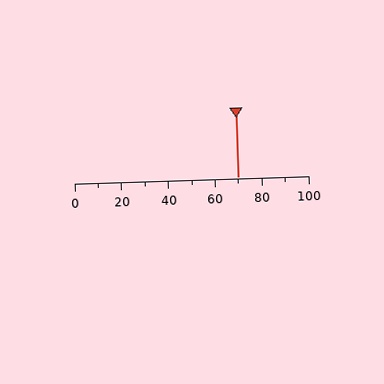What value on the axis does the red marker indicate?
The marker indicates approximately 70.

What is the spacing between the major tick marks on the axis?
The major ticks are spaced 20 apart.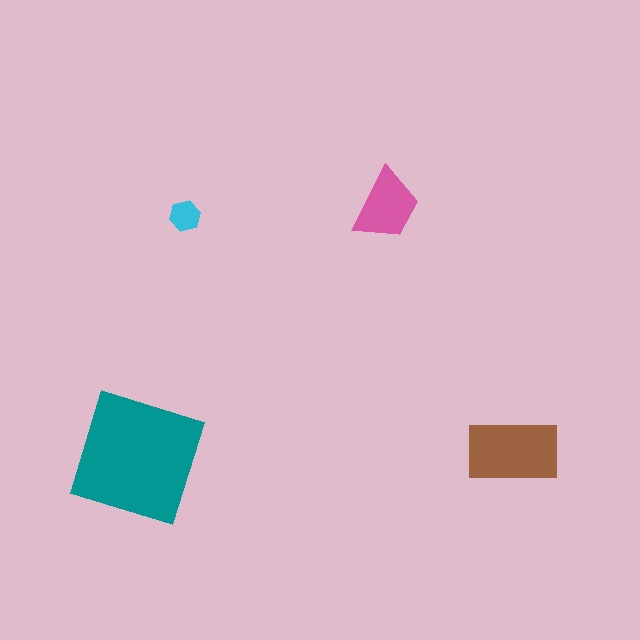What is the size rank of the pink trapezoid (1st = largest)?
3rd.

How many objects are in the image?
There are 4 objects in the image.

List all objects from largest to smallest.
The teal square, the brown rectangle, the pink trapezoid, the cyan hexagon.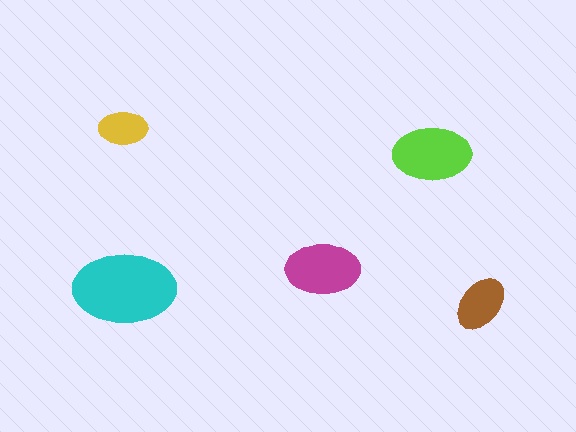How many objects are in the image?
There are 5 objects in the image.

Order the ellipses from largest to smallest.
the cyan one, the lime one, the magenta one, the brown one, the yellow one.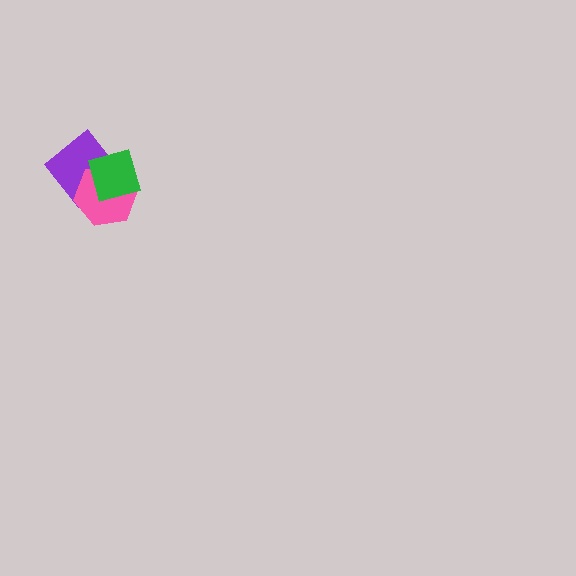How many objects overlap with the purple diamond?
2 objects overlap with the purple diamond.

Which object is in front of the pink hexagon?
The green diamond is in front of the pink hexagon.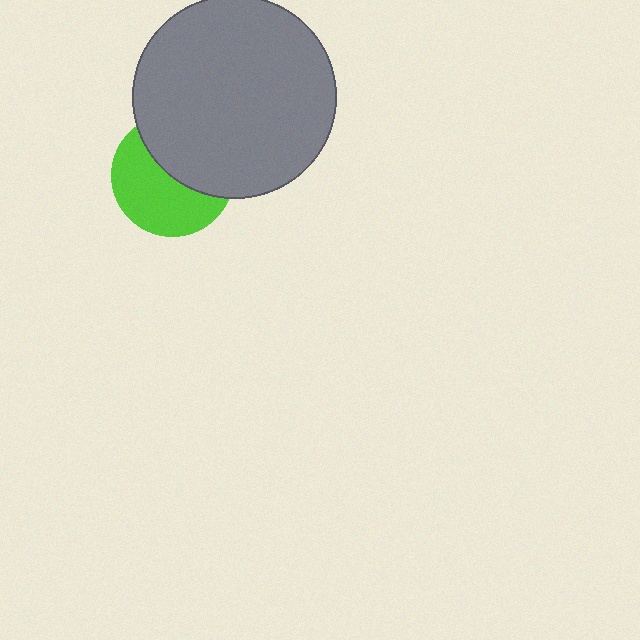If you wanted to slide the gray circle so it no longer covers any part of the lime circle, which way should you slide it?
Slide it up — that is the most direct way to separate the two shapes.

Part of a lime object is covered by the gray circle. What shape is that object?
It is a circle.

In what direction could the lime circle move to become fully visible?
The lime circle could move down. That would shift it out from behind the gray circle entirely.